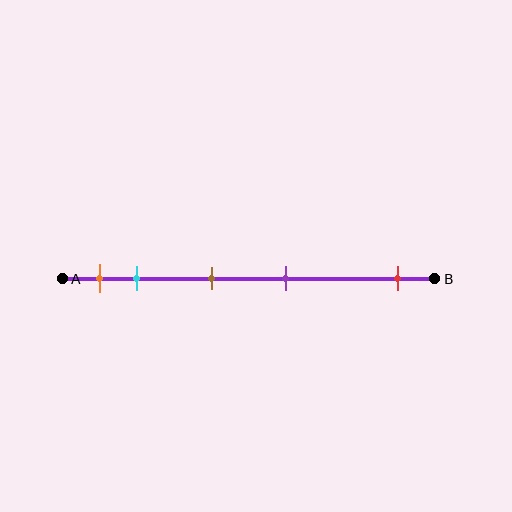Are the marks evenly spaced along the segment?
No, the marks are not evenly spaced.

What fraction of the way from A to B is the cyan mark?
The cyan mark is approximately 20% (0.2) of the way from A to B.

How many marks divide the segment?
There are 5 marks dividing the segment.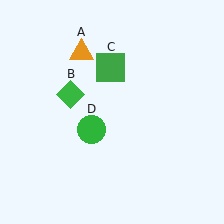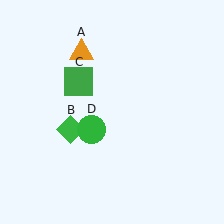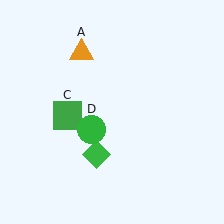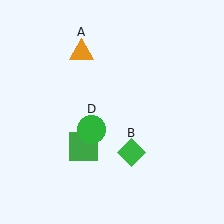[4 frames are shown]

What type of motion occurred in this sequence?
The green diamond (object B), green square (object C) rotated counterclockwise around the center of the scene.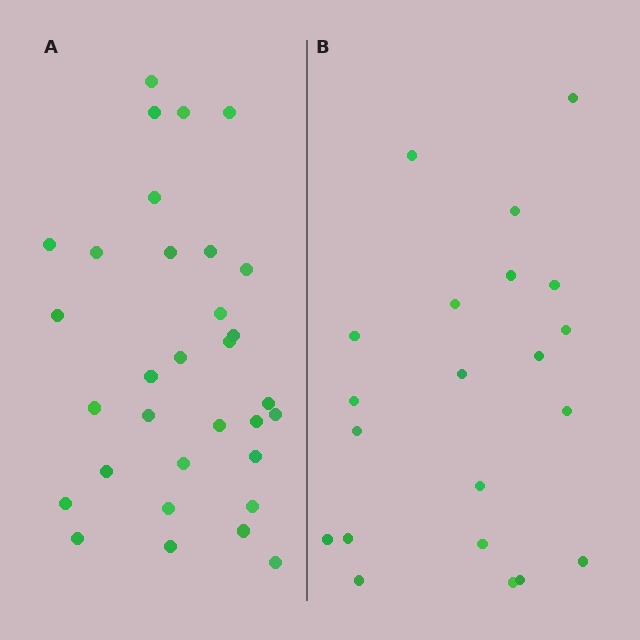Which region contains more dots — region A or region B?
Region A (the left region) has more dots.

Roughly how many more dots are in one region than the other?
Region A has roughly 12 or so more dots than region B.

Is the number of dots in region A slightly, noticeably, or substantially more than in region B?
Region A has substantially more. The ratio is roughly 1.5 to 1.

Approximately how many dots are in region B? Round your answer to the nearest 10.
About 20 dots. (The exact count is 21, which rounds to 20.)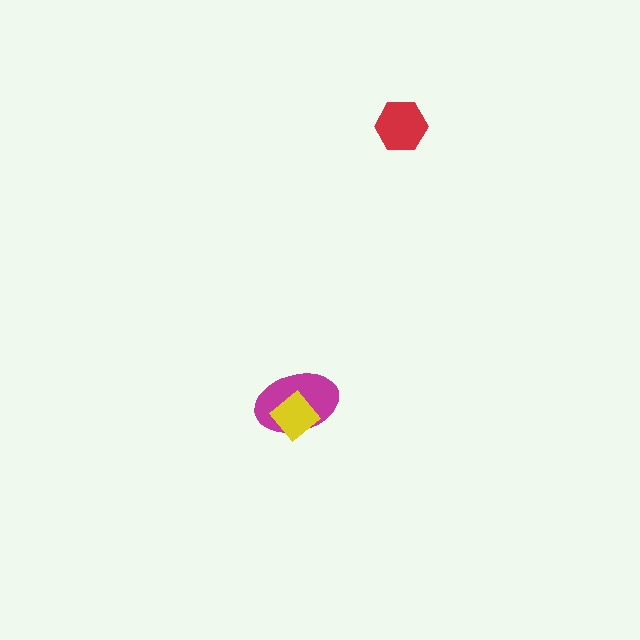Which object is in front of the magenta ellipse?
The yellow diamond is in front of the magenta ellipse.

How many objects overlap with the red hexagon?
0 objects overlap with the red hexagon.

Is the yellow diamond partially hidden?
No, no other shape covers it.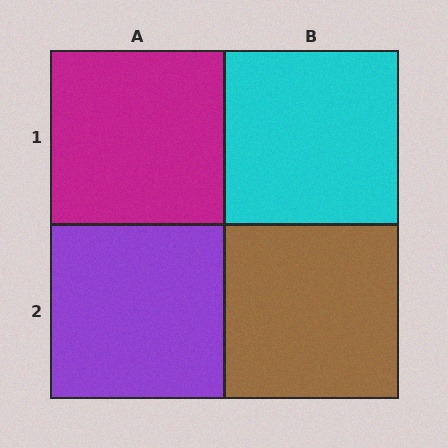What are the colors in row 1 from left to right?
Magenta, cyan.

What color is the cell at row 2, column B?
Brown.